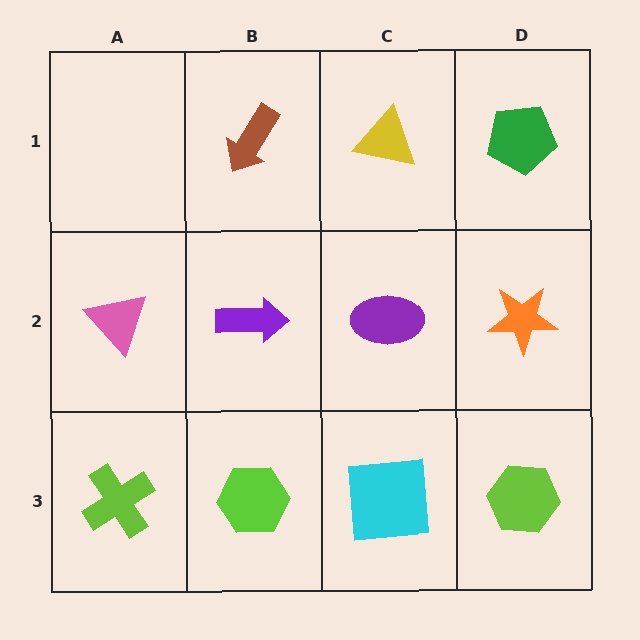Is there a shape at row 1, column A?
No, that cell is empty.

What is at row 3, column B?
A lime hexagon.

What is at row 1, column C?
A yellow triangle.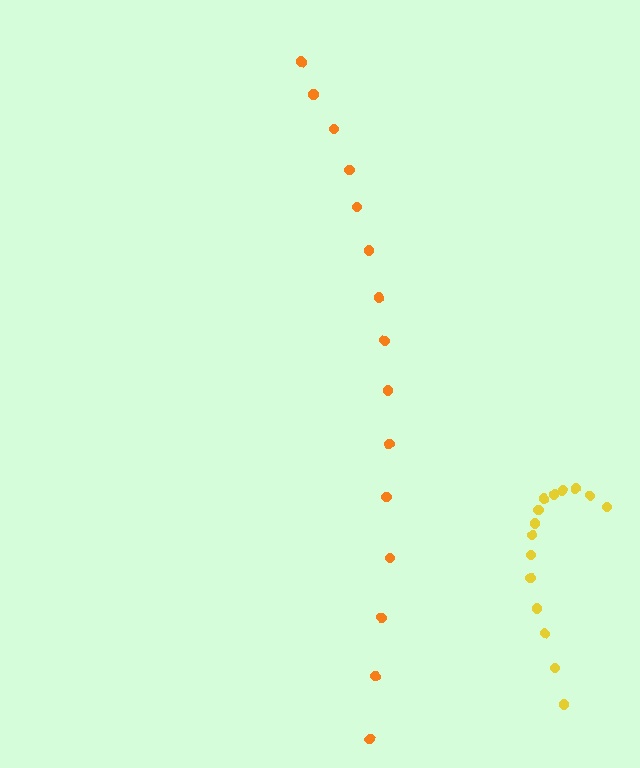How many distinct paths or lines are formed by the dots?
There are 2 distinct paths.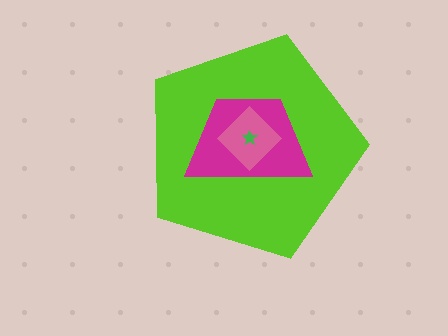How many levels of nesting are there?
4.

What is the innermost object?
The green star.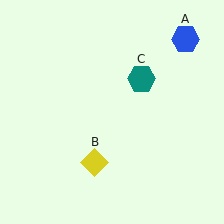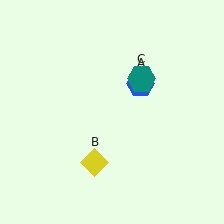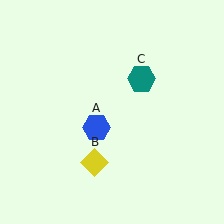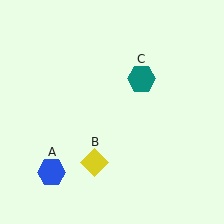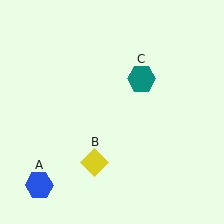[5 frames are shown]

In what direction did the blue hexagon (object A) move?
The blue hexagon (object A) moved down and to the left.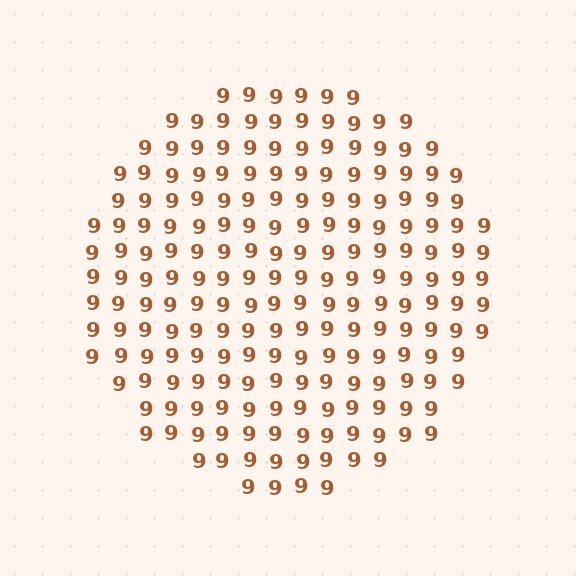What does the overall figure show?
The overall figure shows a circle.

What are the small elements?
The small elements are digit 9's.